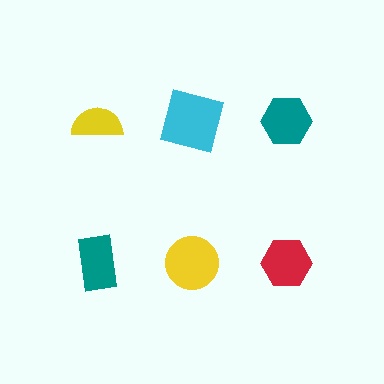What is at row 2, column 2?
A yellow circle.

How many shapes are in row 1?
3 shapes.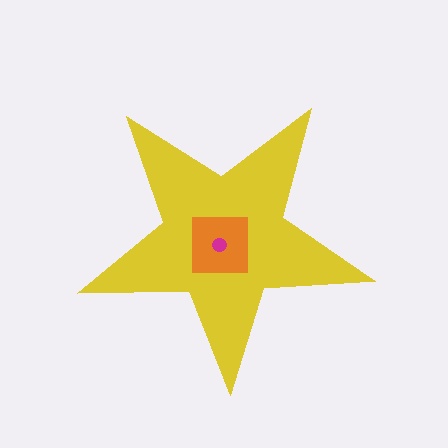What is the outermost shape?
The yellow star.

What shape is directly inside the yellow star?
The orange square.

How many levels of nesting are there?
3.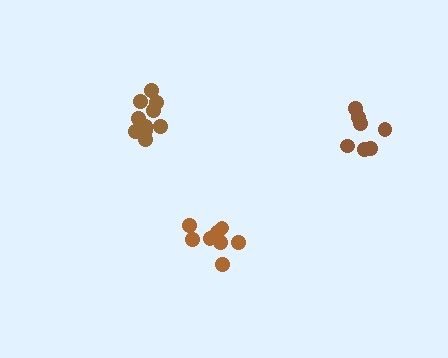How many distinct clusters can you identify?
There are 3 distinct clusters.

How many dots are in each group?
Group 1: 7 dots, Group 2: 10 dots, Group 3: 8 dots (25 total).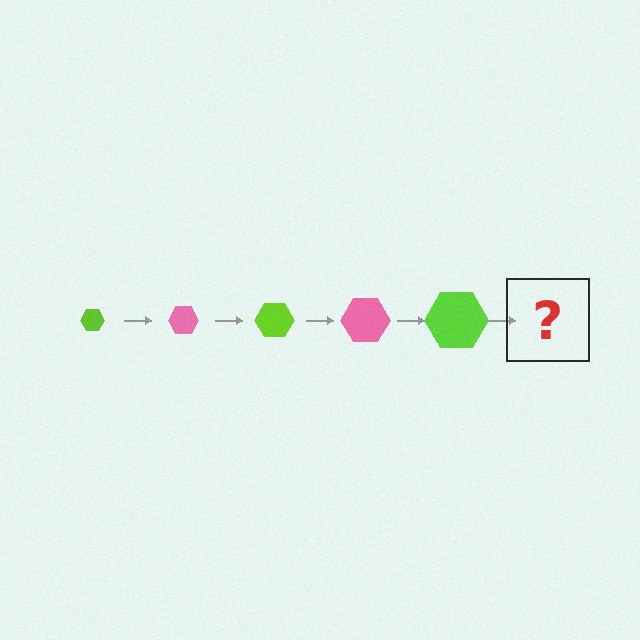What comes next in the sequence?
The next element should be a pink hexagon, larger than the previous one.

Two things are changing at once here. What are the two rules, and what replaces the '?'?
The two rules are that the hexagon grows larger each step and the color cycles through lime and pink. The '?' should be a pink hexagon, larger than the previous one.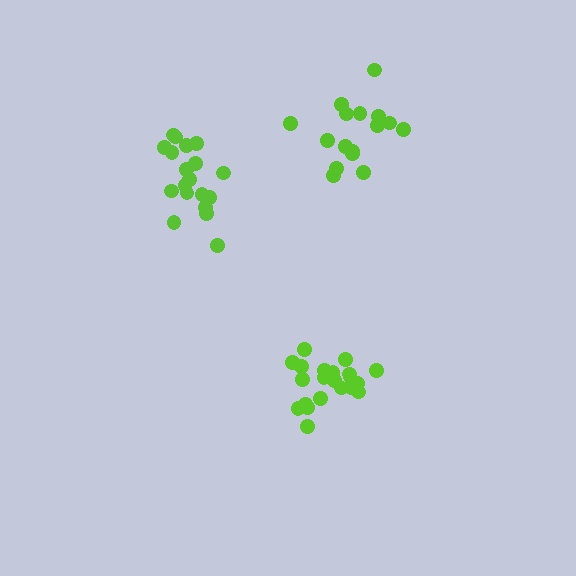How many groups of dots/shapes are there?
There are 3 groups.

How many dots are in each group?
Group 1: 21 dots, Group 2: 19 dots, Group 3: 16 dots (56 total).